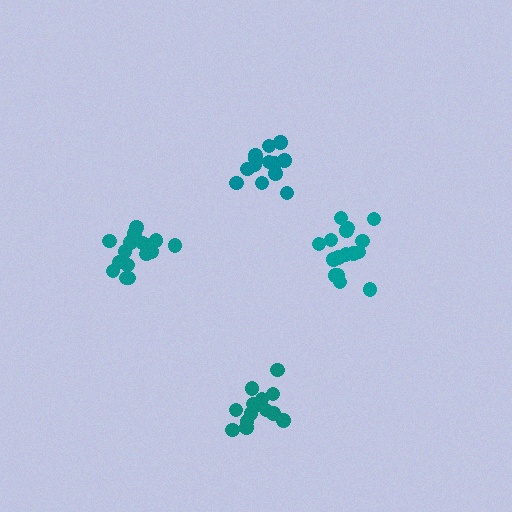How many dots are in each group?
Group 1: 16 dots, Group 2: 14 dots, Group 3: 17 dots, Group 4: 13 dots (60 total).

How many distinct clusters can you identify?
There are 4 distinct clusters.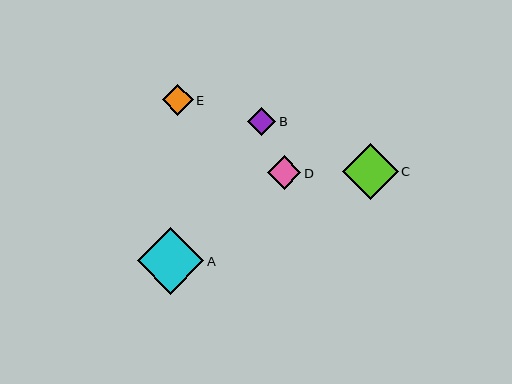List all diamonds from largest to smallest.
From largest to smallest: A, C, D, E, B.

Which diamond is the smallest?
Diamond B is the smallest with a size of approximately 28 pixels.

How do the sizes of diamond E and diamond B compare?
Diamond E and diamond B are approximately the same size.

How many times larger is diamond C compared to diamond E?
Diamond C is approximately 1.8 times the size of diamond E.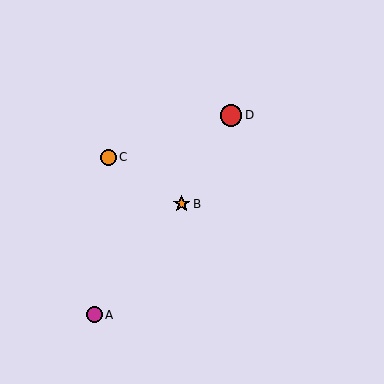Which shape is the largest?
The red circle (labeled D) is the largest.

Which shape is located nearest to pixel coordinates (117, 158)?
The orange circle (labeled C) at (108, 157) is nearest to that location.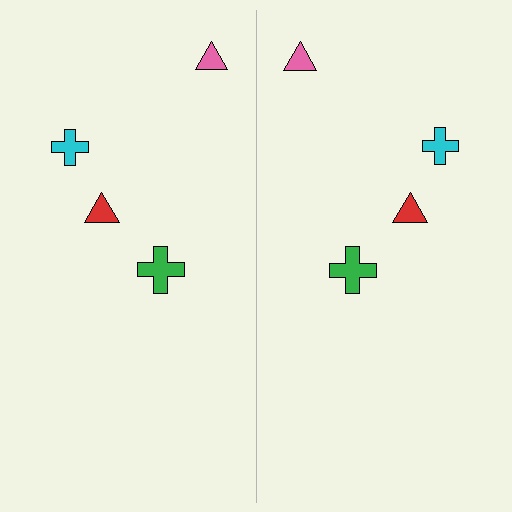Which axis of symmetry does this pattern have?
The pattern has a vertical axis of symmetry running through the center of the image.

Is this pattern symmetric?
Yes, this pattern has bilateral (reflection) symmetry.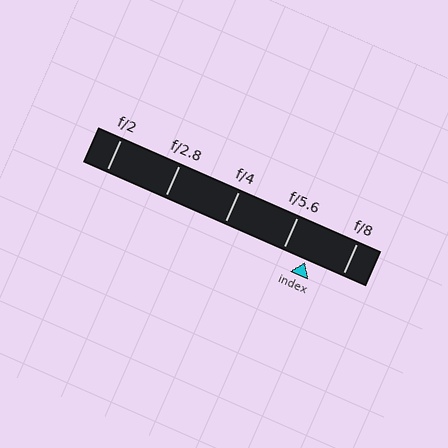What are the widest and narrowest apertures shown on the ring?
The widest aperture shown is f/2 and the narrowest is f/8.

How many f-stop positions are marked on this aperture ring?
There are 5 f-stop positions marked.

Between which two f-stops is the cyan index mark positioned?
The index mark is between f/5.6 and f/8.